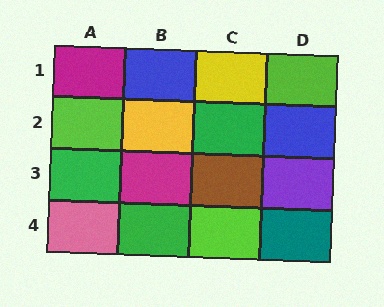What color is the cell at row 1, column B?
Blue.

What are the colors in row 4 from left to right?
Pink, green, lime, teal.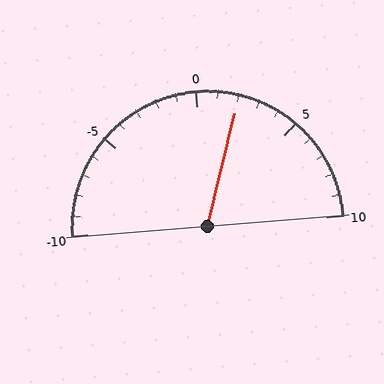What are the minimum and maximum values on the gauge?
The gauge ranges from -10 to 10.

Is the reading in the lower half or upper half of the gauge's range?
The reading is in the upper half of the range (-10 to 10).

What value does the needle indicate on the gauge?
The needle indicates approximately 2.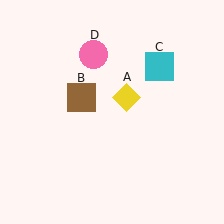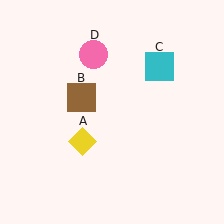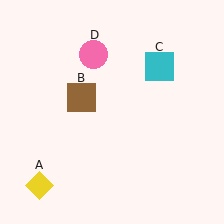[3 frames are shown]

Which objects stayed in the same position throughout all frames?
Brown square (object B) and cyan square (object C) and pink circle (object D) remained stationary.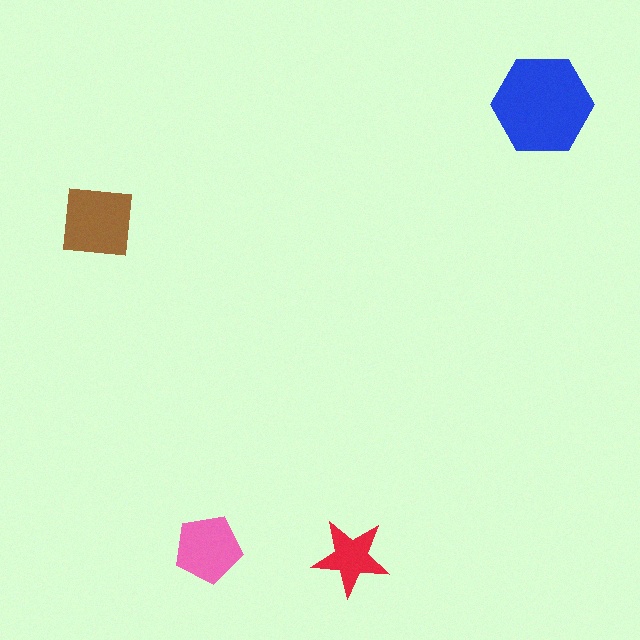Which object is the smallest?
The red star.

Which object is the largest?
The blue hexagon.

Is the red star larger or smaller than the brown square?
Smaller.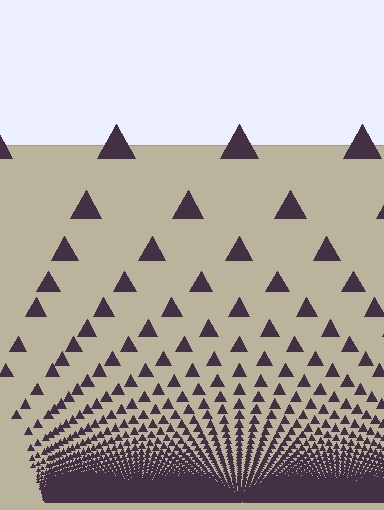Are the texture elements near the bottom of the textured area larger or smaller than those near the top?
Smaller. The gradient is inverted — elements near the bottom are smaller and denser.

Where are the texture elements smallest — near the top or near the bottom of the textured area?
Near the bottom.